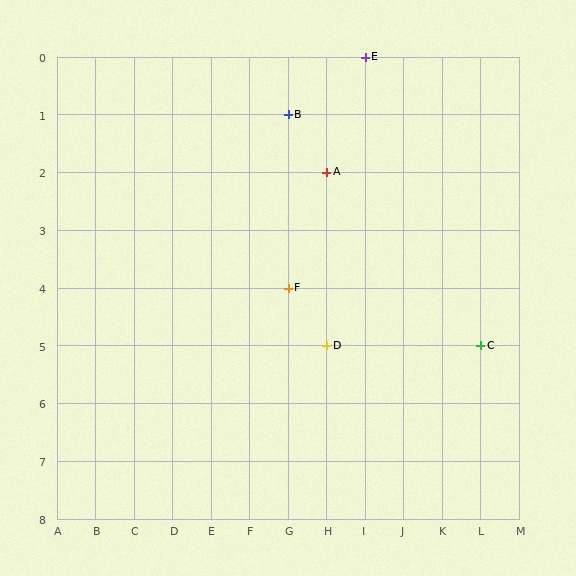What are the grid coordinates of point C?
Point C is at grid coordinates (L, 5).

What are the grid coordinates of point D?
Point D is at grid coordinates (H, 5).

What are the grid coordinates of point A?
Point A is at grid coordinates (H, 2).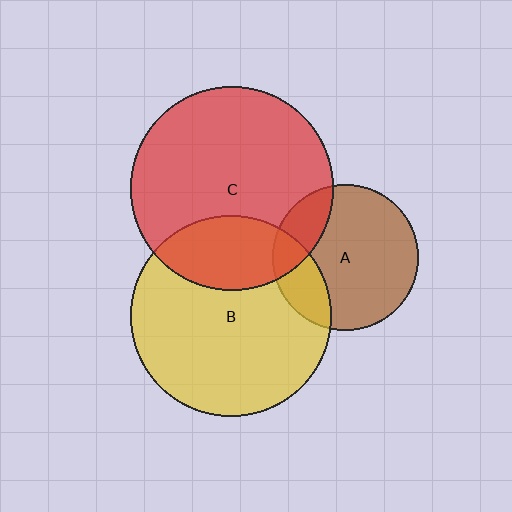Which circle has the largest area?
Circle C (red).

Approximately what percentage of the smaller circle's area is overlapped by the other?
Approximately 25%.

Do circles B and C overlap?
Yes.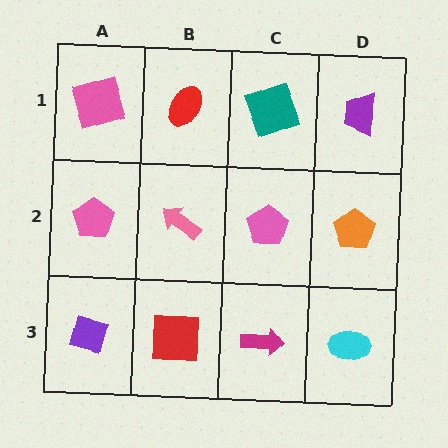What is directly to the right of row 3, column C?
A cyan ellipse.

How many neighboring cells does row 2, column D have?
3.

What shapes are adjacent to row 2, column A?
A pink square (row 1, column A), a purple square (row 3, column A), a pink arrow (row 2, column B).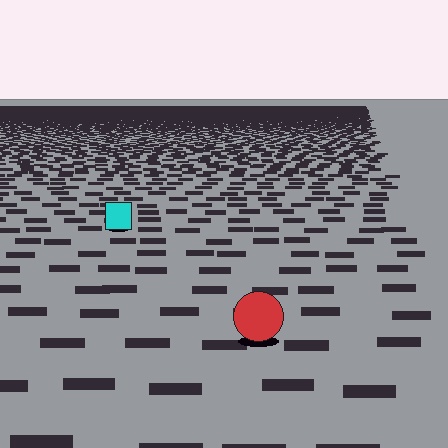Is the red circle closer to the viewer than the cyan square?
Yes. The red circle is closer — you can tell from the texture gradient: the ground texture is coarser near it.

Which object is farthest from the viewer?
The cyan square is farthest from the viewer. It appears smaller and the ground texture around it is denser.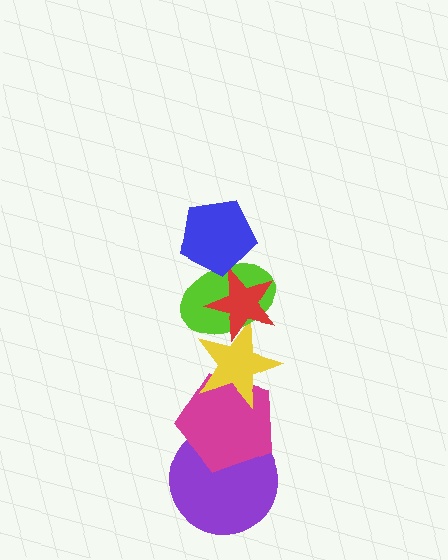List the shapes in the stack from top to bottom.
From top to bottom: the blue pentagon, the red star, the lime ellipse, the yellow star, the magenta pentagon, the purple circle.